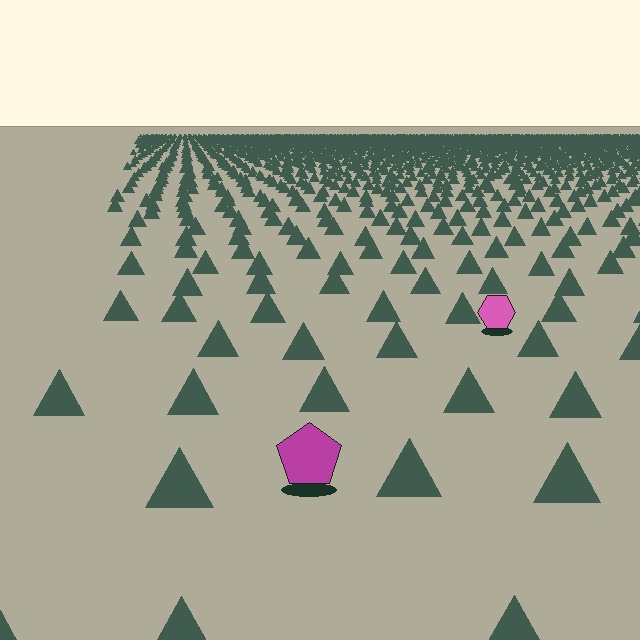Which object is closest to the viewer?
The magenta pentagon is closest. The texture marks near it are larger and more spread out.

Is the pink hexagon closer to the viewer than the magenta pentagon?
No. The magenta pentagon is closer — you can tell from the texture gradient: the ground texture is coarser near it.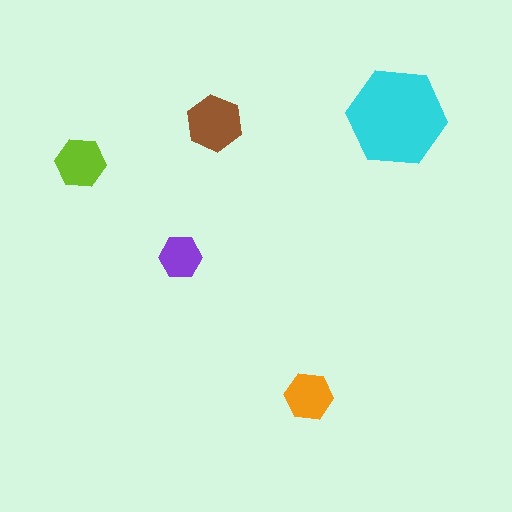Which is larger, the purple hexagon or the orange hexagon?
The orange one.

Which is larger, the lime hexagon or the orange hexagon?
The lime one.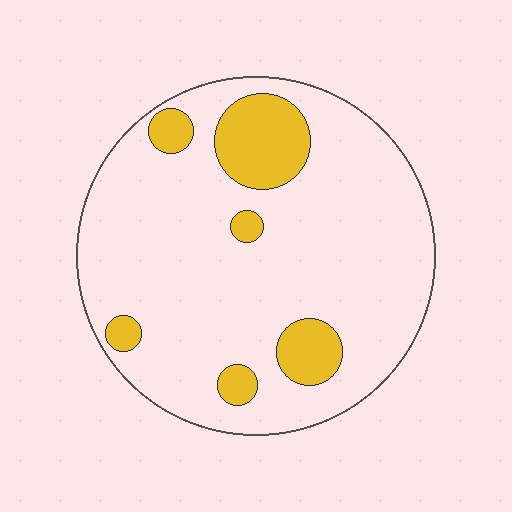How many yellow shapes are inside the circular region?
6.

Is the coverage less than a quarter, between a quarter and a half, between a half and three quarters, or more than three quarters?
Less than a quarter.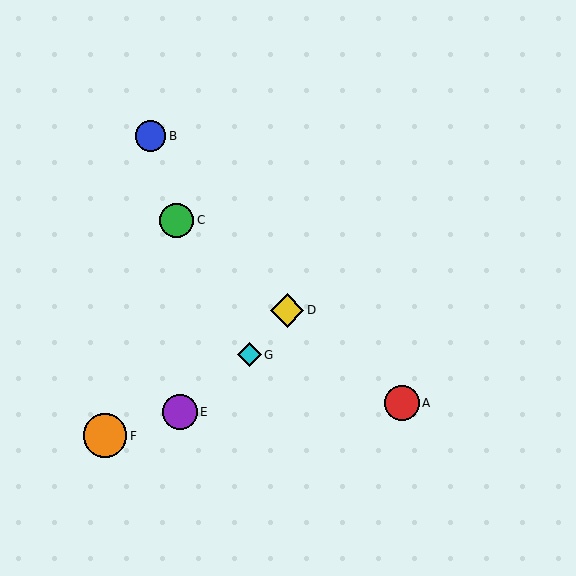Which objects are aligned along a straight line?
Objects A, C, D are aligned along a straight line.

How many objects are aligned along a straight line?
3 objects (A, C, D) are aligned along a straight line.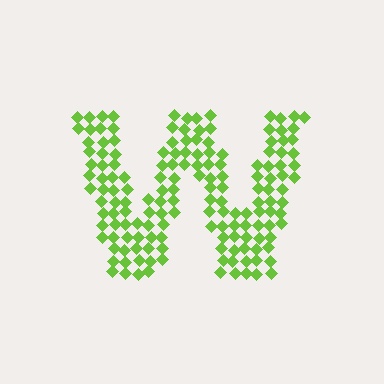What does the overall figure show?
The overall figure shows the letter W.